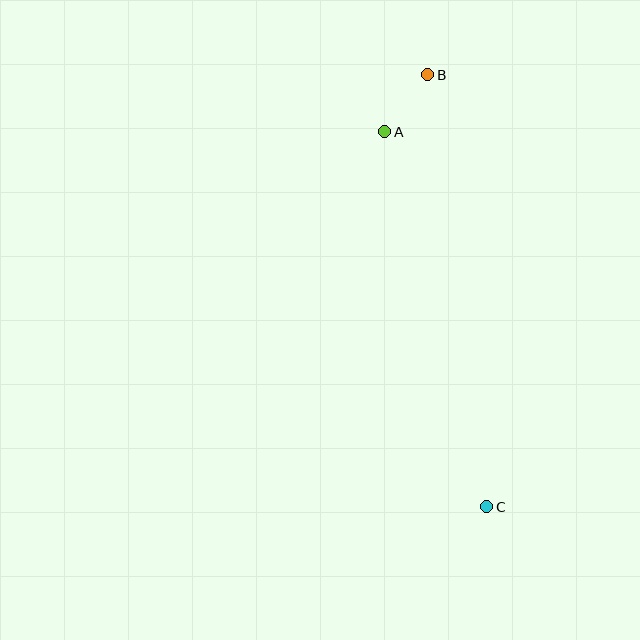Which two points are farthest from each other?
Points B and C are farthest from each other.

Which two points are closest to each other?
Points A and B are closest to each other.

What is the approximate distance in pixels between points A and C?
The distance between A and C is approximately 389 pixels.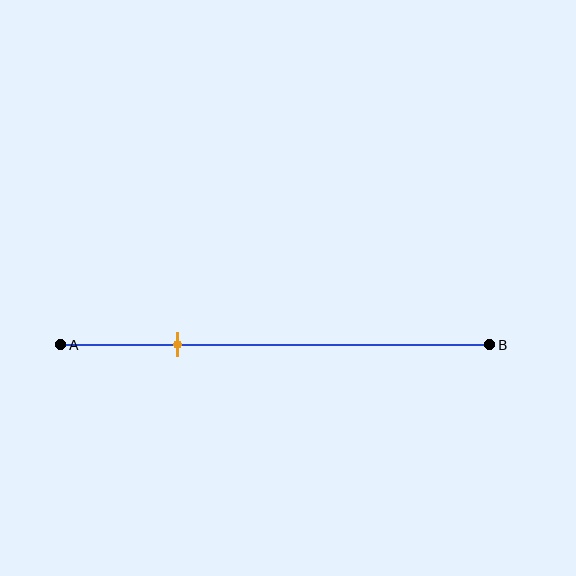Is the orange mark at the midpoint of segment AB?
No, the mark is at about 25% from A, not at the 50% midpoint.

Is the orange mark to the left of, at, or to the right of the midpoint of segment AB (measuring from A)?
The orange mark is to the left of the midpoint of segment AB.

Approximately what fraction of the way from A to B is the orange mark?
The orange mark is approximately 25% of the way from A to B.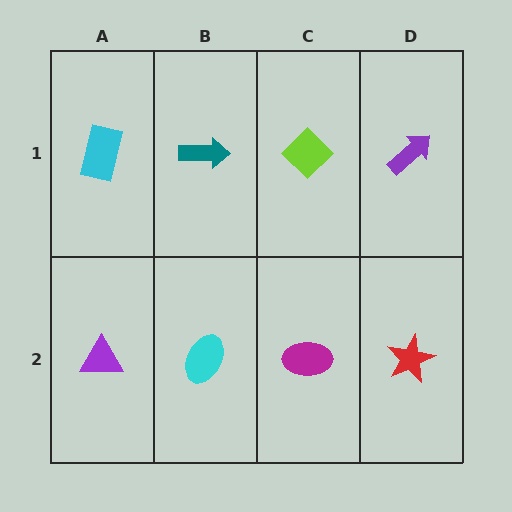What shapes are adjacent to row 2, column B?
A teal arrow (row 1, column B), a purple triangle (row 2, column A), a magenta ellipse (row 2, column C).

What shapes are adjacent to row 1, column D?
A red star (row 2, column D), a lime diamond (row 1, column C).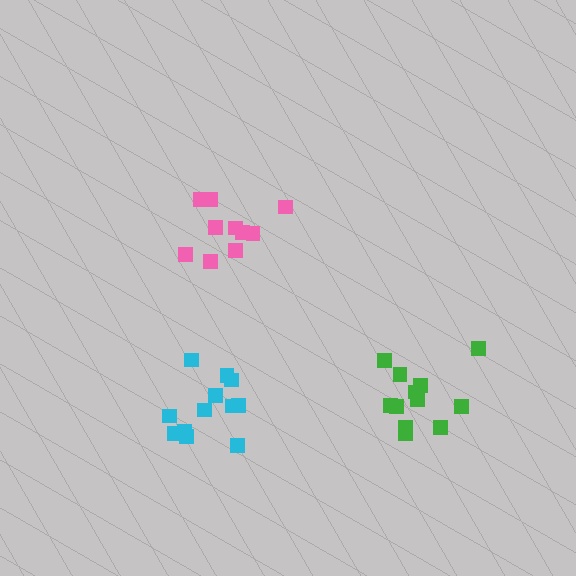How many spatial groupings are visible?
There are 3 spatial groupings.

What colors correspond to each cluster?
The clusters are colored: pink, green, cyan.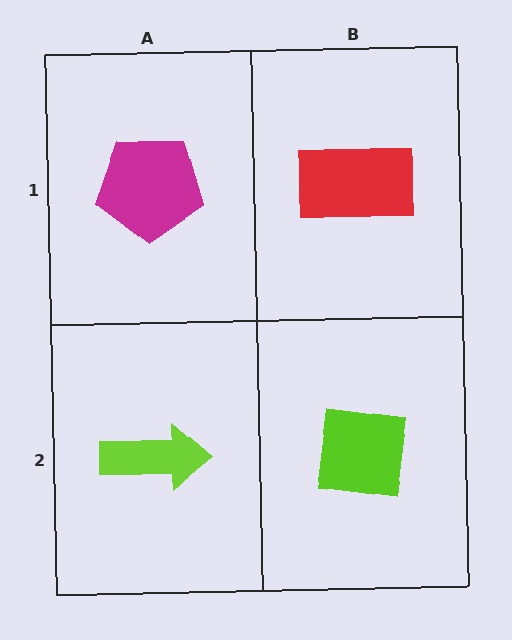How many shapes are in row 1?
2 shapes.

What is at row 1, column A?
A magenta pentagon.